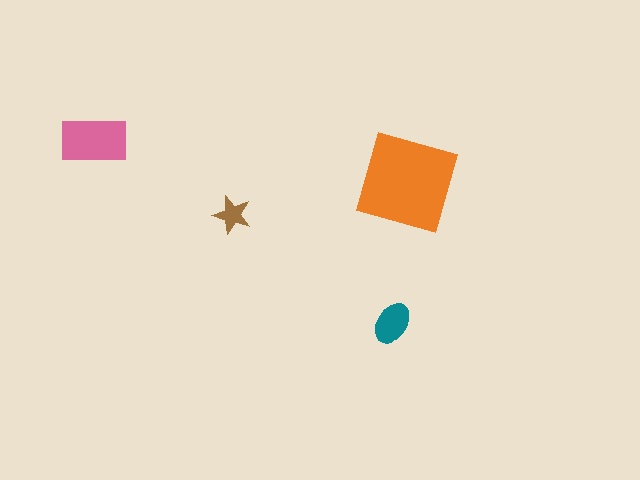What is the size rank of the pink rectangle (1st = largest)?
2nd.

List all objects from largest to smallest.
The orange square, the pink rectangle, the teal ellipse, the brown star.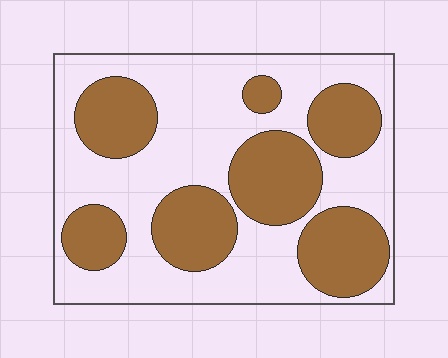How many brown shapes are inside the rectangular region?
7.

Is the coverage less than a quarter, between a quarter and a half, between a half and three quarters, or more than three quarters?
Between a quarter and a half.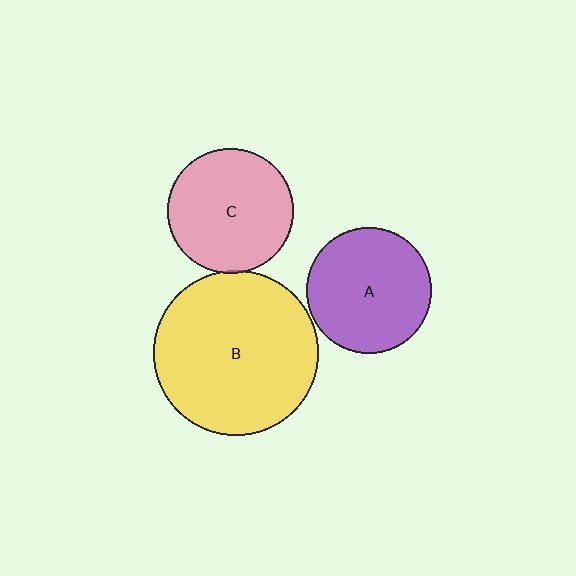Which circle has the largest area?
Circle B (yellow).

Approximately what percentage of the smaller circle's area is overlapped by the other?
Approximately 5%.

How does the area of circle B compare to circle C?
Approximately 1.7 times.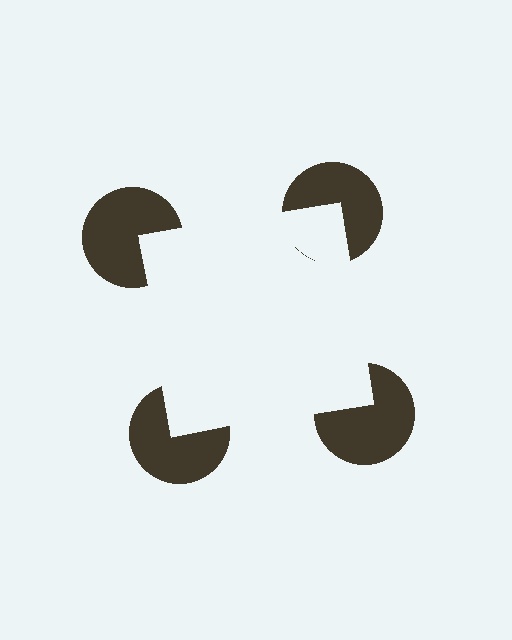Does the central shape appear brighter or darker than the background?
It typically appears slightly brighter than the background, even though no actual brightness change is drawn.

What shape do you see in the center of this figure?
An illusory square — its edges are inferred from the aligned wedge cuts in the pac-man discs, not physically drawn.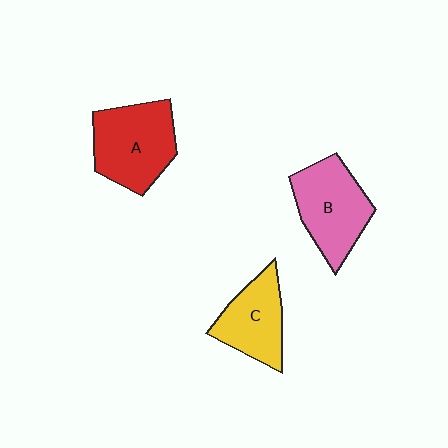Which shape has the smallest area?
Shape C (yellow).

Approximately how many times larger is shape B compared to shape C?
Approximately 1.2 times.